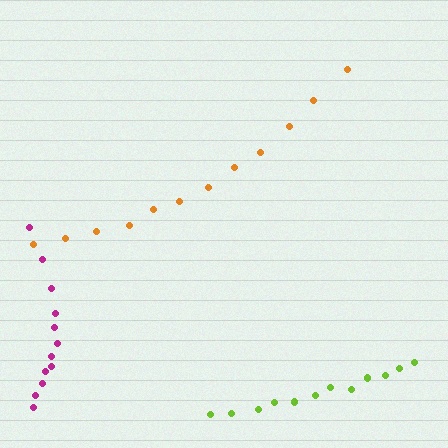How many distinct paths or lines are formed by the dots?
There are 3 distinct paths.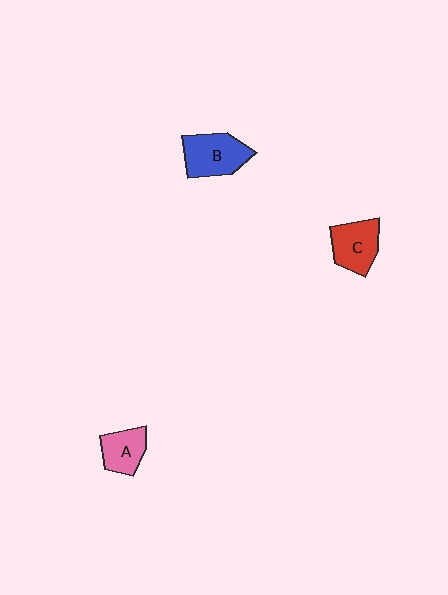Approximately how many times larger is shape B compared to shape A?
Approximately 1.5 times.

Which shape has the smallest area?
Shape A (pink).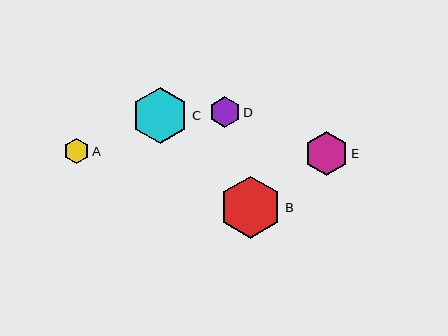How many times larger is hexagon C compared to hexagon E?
Hexagon C is approximately 1.3 times the size of hexagon E.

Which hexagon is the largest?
Hexagon B is the largest with a size of approximately 62 pixels.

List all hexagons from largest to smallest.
From largest to smallest: B, C, E, D, A.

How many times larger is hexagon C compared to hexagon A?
Hexagon C is approximately 2.3 times the size of hexagon A.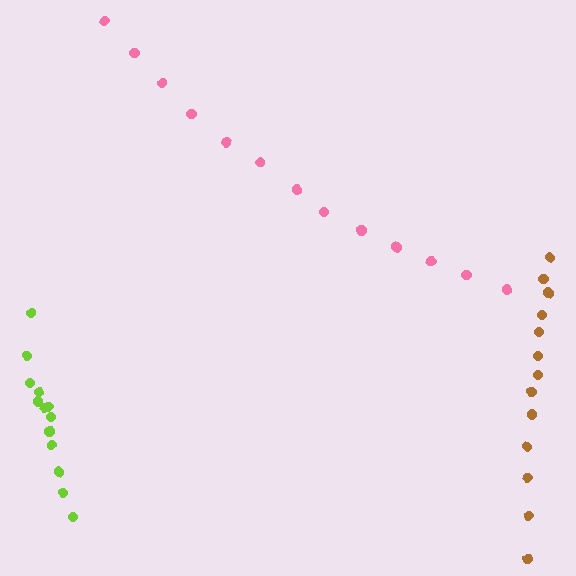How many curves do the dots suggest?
There are 3 distinct paths.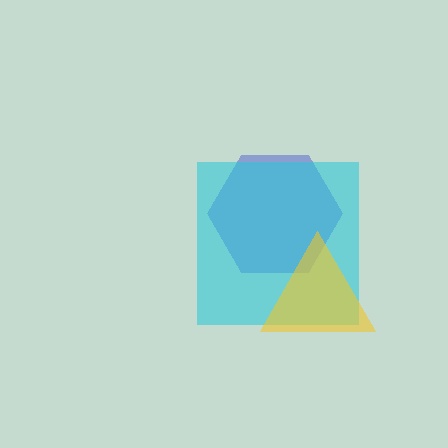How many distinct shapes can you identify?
There are 3 distinct shapes: a blue hexagon, a cyan square, a yellow triangle.